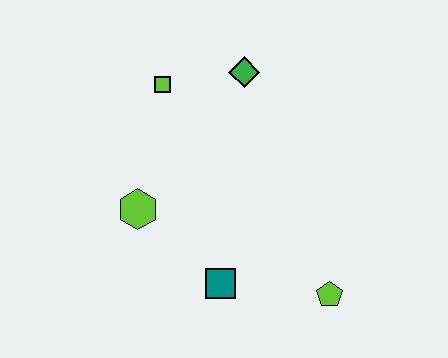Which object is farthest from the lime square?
The lime pentagon is farthest from the lime square.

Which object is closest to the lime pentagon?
The teal square is closest to the lime pentagon.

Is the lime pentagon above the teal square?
No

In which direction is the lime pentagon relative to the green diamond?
The lime pentagon is below the green diamond.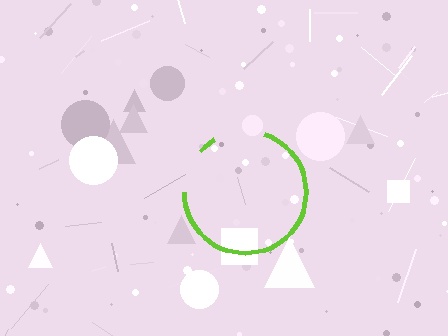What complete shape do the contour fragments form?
The contour fragments form a circle.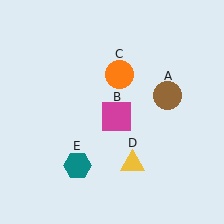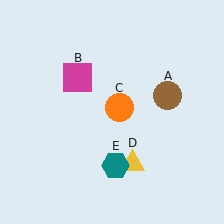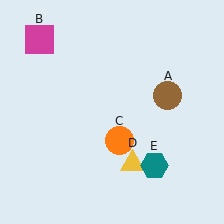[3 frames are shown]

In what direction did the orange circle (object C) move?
The orange circle (object C) moved down.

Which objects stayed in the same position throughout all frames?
Brown circle (object A) and yellow triangle (object D) remained stationary.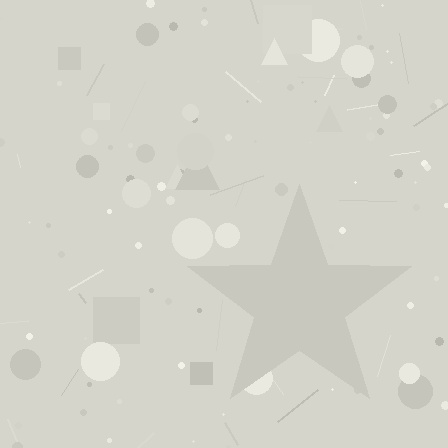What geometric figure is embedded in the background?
A star is embedded in the background.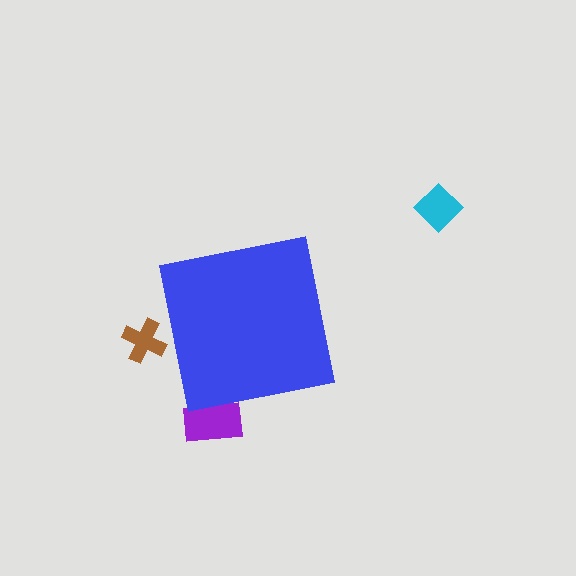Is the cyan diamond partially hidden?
No, the cyan diamond is fully visible.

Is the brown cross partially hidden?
Yes, the brown cross is partially hidden behind the blue square.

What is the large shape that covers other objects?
A blue square.